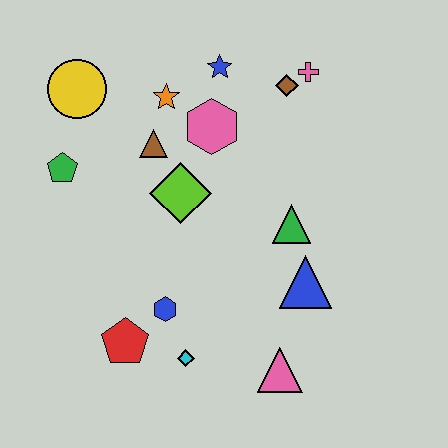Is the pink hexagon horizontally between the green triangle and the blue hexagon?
Yes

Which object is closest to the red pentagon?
The blue hexagon is closest to the red pentagon.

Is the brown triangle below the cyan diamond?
No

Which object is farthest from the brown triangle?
The pink triangle is farthest from the brown triangle.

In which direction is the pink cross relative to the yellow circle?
The pink cross is to the right of the yellow circle.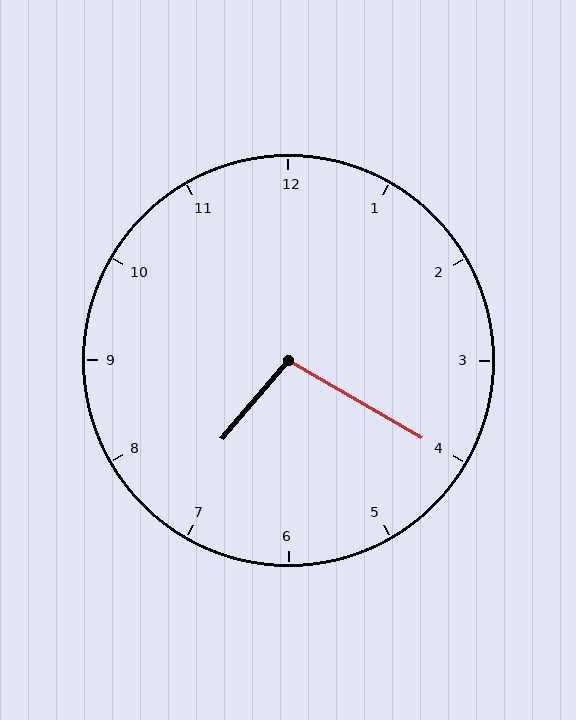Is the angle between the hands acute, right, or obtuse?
It is obtuse.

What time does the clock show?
7:20.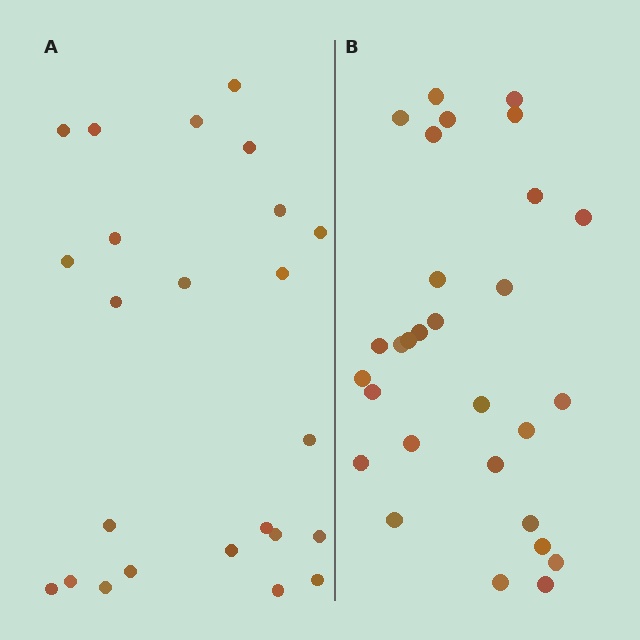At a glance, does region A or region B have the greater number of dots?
Region B (the right region) has more dots.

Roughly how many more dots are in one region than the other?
Region B has about 5 more dots than region A.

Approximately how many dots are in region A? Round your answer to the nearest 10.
About 20 dots. (The exact count is 24, which rounds to 20.)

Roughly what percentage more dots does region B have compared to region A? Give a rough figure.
About 20% more.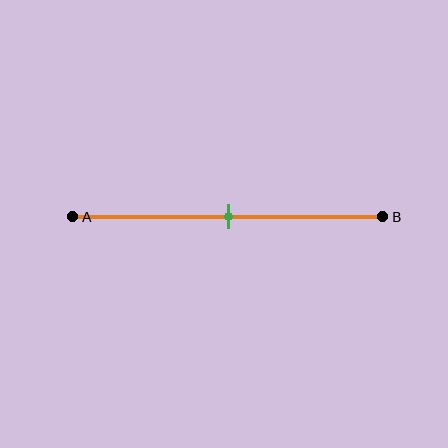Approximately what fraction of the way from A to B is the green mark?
The green mark is approximately 50% of the way from A to B.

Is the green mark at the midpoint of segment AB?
Yes, the mark is approximately at the midpoint.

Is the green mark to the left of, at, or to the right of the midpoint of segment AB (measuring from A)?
The green mark is approximately at the midpoint of segment AB.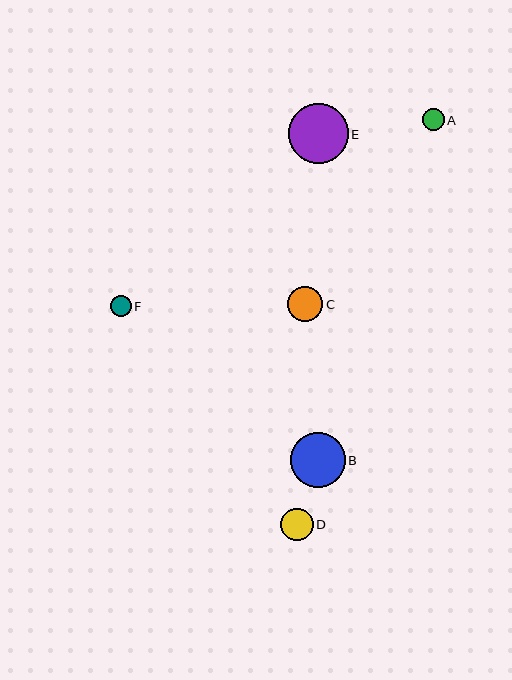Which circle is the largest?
Circle E is the largest with a size of approximately 60 pixels.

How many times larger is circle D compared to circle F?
Circle D is approximately 1.6 times the size of circle F.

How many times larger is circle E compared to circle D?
Circle E is approximately 1.9 times the size of circle D.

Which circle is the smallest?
Circle F is the smallest with a size of approximately 20 pixels.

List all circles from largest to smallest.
From largest to smallest: E, B, C, D, A, F.